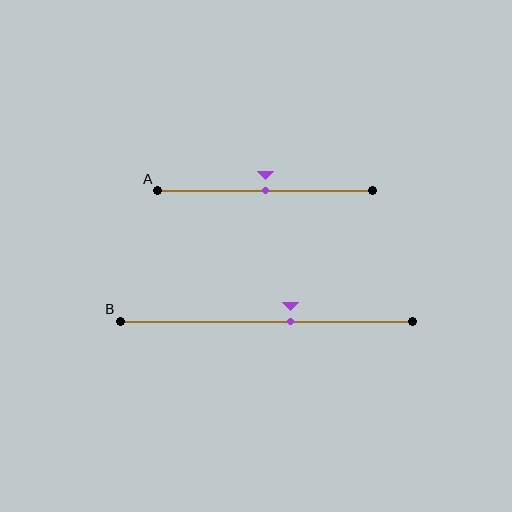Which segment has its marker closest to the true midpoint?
Segment A has its marker closest to the true midpoint.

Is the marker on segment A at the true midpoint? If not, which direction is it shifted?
Yes, the marker on segment A is at the true midpoint.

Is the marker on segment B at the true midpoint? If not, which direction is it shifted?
No, the marker on segment B is shifted to the right by about 8% of the segment length.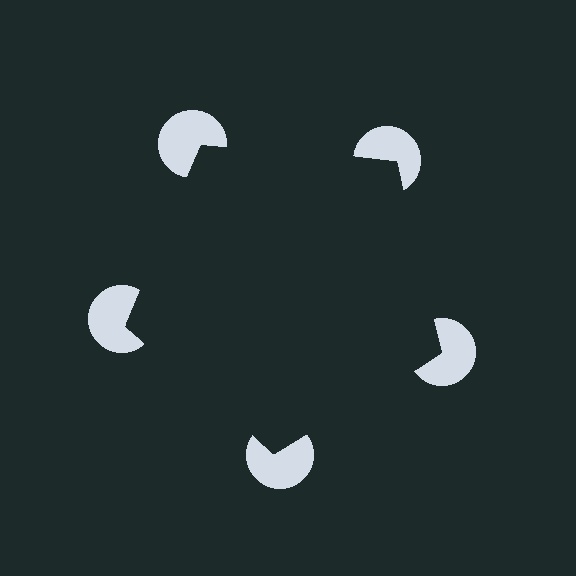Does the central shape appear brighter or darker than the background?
It typically appears slightly darker than the background, even though no actual brightness change is drawn.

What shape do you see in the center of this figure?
An illusory pentagon — its edges are inferred from the aligned wedge cuts in the pac-man discs, not physically drawn.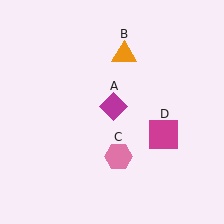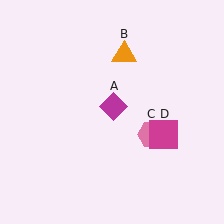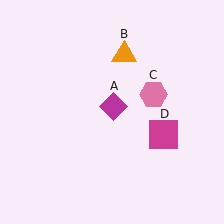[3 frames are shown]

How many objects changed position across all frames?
1 object changed position: pink hexagon (object C).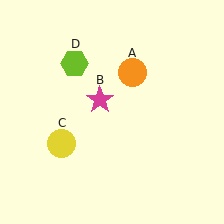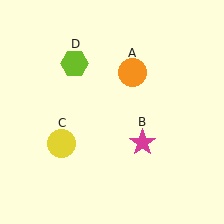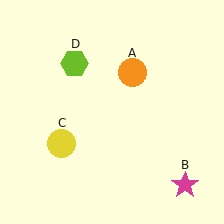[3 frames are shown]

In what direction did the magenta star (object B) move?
The magenta star (object B) moved down and to the right.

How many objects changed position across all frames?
1 object changed position: magenta star (object B).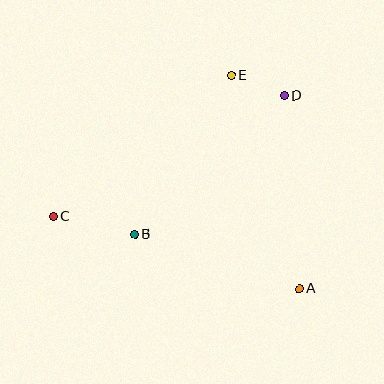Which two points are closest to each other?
Points D and E are closest to each other.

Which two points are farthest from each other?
Points C and D are farthest from each other.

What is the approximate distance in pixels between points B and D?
The distance between B and D is approximately 204 pixels.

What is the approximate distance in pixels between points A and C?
The distance between A and C is approximately 257 pixels.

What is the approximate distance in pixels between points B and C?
The distance between B and C is approximately 84 pixels.